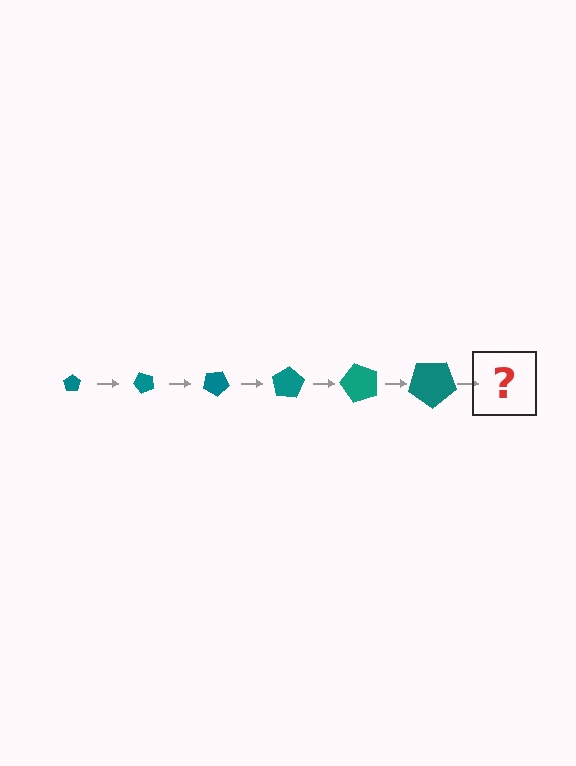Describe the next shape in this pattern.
It should be a pentagon, larger than the previous one and rotated 300 degrees from the start.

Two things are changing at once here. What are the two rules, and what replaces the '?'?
The two rules are that the pentagon grows larger each step and it rotates 50 degrees each step. The '?' should be a pentagon, larger than the previous one and rotated 300 degrees from the start.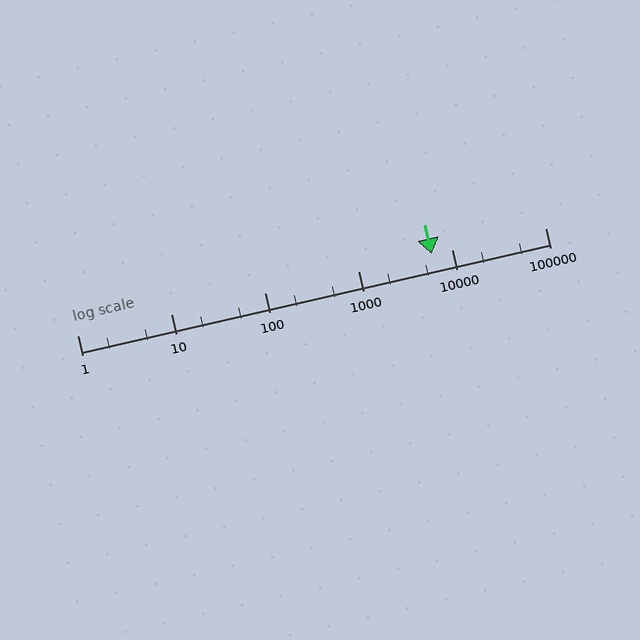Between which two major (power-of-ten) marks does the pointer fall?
The pointer is between 1000 and 10000.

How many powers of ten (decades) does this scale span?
The scale spans 5 decades, from 1 to 100000.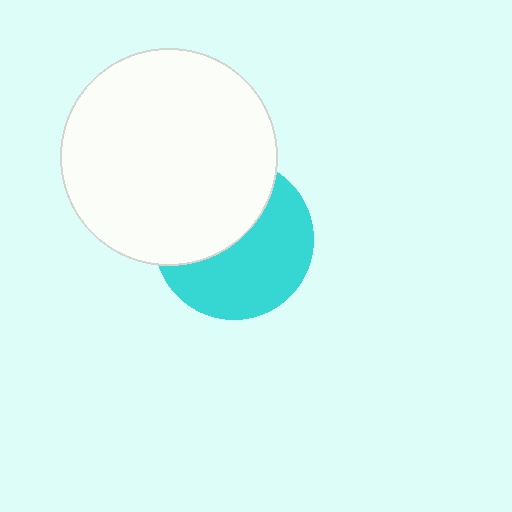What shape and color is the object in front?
The object in front is a white circle.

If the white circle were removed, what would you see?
You would see the complete cyan circle.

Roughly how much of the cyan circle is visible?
About half of it is visible (roughly 55%).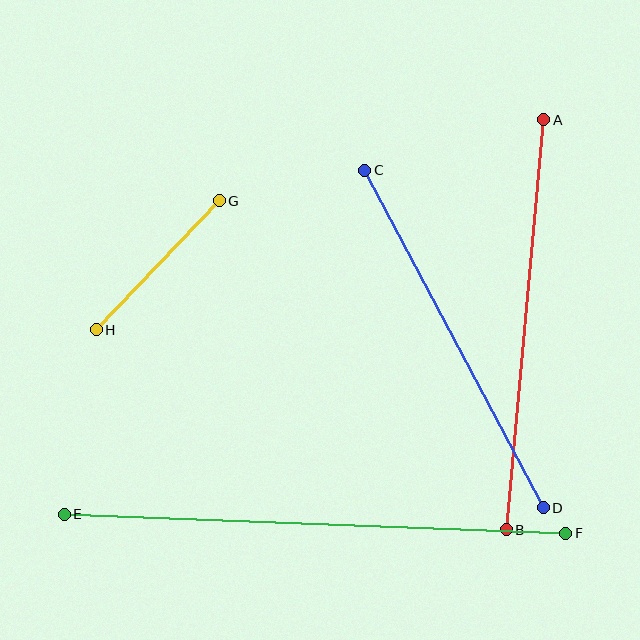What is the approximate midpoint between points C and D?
The midpoint is at approximately (454, 339) pixels.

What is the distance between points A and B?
The distance is approximately 412 pixels.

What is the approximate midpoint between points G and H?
The midpoint is at approximately (158, 265) pixels.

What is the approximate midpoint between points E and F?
The midpoint is at approximately (315, 524) pixels.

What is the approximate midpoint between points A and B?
The midpoint is at approximately (525, 325) pixels.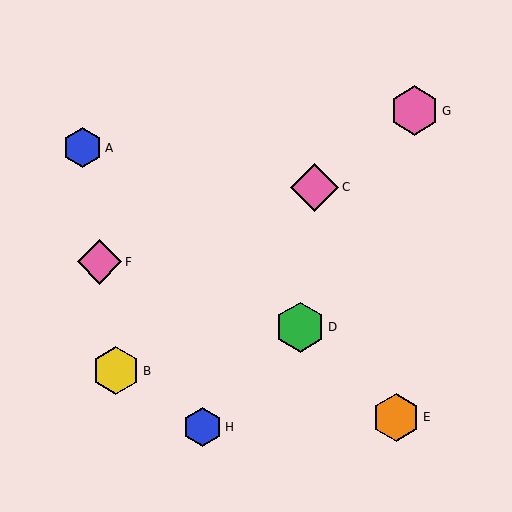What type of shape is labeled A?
Shape A is a blue hexagon.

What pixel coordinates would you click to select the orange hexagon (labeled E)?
Click at (396, 417) to select the orange hexagon E.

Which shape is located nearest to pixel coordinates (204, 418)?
The blue hexagon (labeled H) at (203, 427) is nearest to that location.